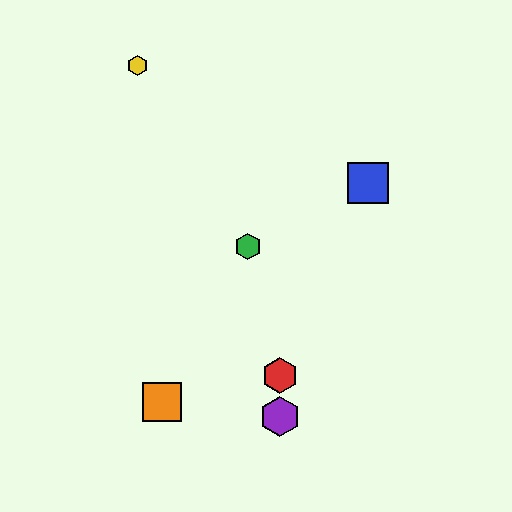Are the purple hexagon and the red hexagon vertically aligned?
Yes, both are at x≈280.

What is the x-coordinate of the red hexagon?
The red hexagon is at x≈280.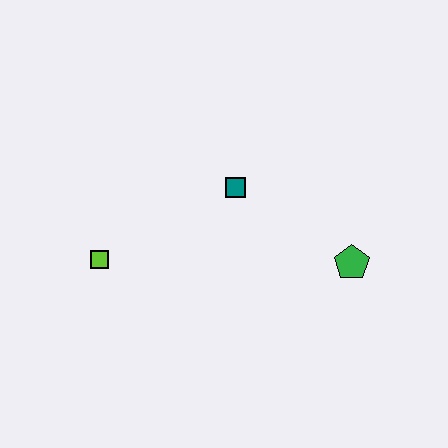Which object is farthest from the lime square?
The green pentagon is farthest from the lime square.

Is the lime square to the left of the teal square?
Yes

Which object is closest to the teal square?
The green pentagon is closest to the teal square.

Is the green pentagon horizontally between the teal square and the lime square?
No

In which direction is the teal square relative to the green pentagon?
The teal square is to the left of the green pentagon.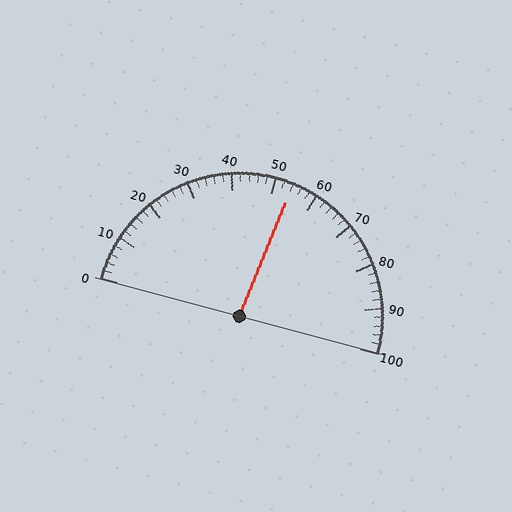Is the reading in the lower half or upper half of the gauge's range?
The reading is in the upper half of the range (0 to 100).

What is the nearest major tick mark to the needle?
The nearest major tick mark is 50.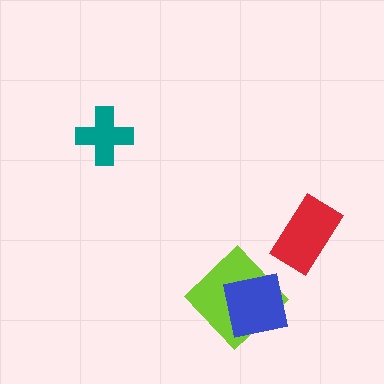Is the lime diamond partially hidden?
Yes, it is partially covered by another shape.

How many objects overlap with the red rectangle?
0 objects overlap with the red rectangle.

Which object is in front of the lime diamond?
The blue square is in front of the lime diamond.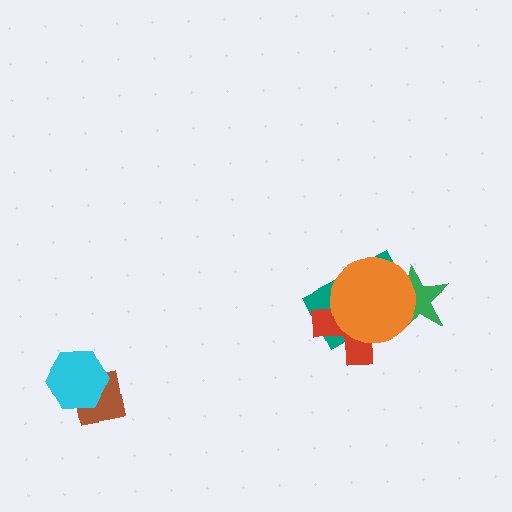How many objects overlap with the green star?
3 objects overlap with the green star.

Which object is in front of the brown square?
The cyan hexagon is in front of the brown square.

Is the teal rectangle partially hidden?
Yes, it is partially covered by another shape.